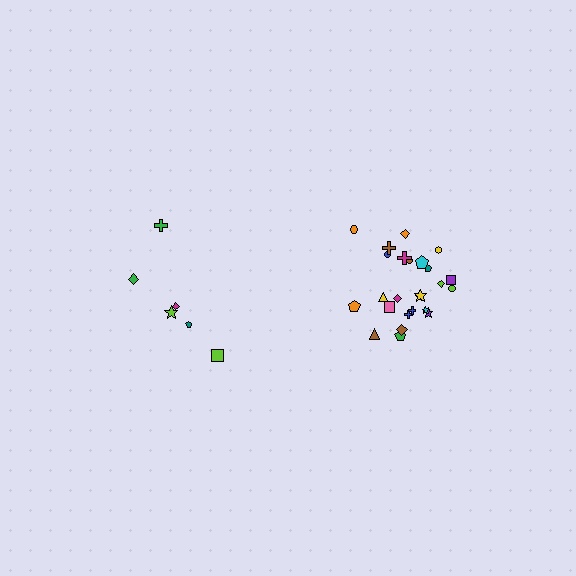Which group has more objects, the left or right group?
The right group.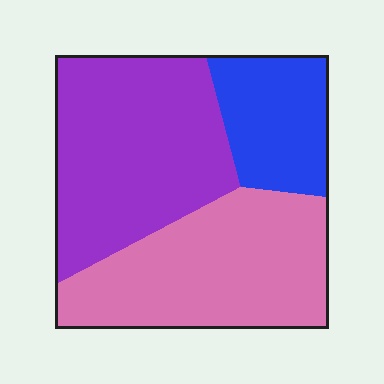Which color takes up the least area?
Blue, at roughly 20%.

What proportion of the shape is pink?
Pink takes up about two fifths (2/5) of the shape.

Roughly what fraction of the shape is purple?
Purple covers 42% of the shape.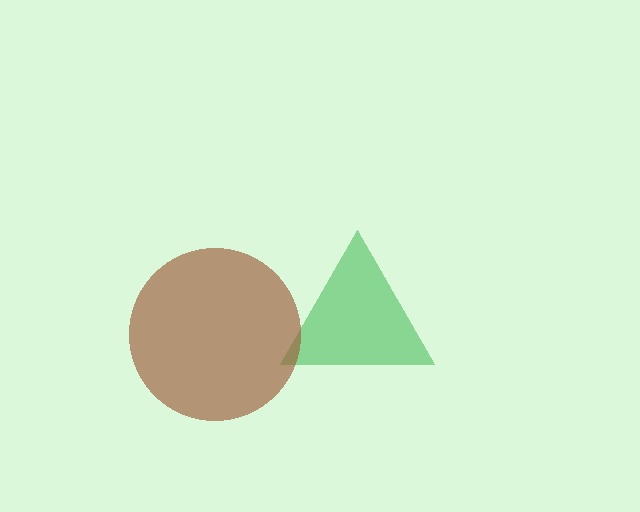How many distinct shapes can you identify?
There are 2 distinct shapes: a green triangle, a brown circle.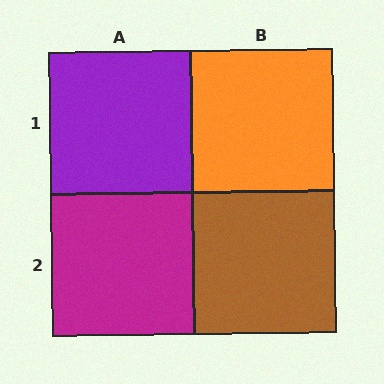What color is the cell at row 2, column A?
Magenta.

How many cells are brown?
1 cell is brown.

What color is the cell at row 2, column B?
Brown.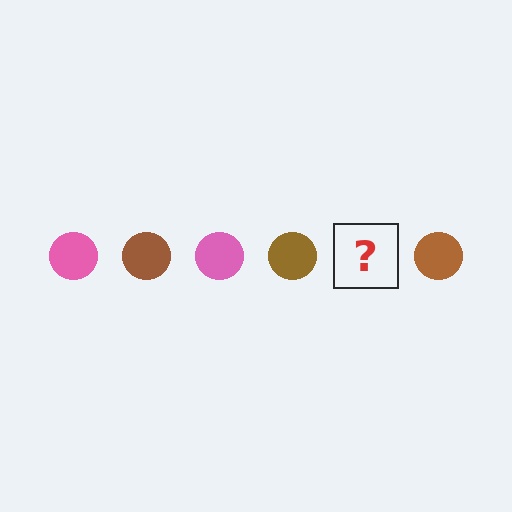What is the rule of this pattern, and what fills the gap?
The rule is that the pattern cycles through pink, brown circles. The gap should be filled with a pink circle.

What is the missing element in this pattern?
The missing element is a pink circle.